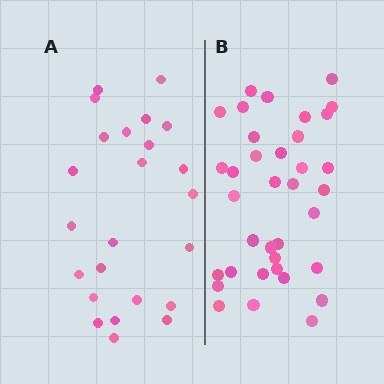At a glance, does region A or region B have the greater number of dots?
Region B (the right region) has more dots.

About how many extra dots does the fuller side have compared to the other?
Region B has roughly 12 or so more dots than region A.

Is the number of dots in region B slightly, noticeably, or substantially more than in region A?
Region B has substantially more. The ratio is roughly 1.5 to 1.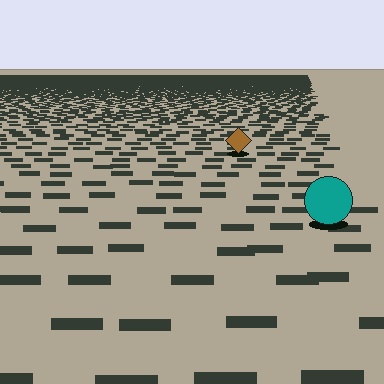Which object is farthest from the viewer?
The brown diamond is farthest from the viewer. It appears smaller and the ground texture around it is denser.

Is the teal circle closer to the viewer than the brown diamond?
Yes. The teal circle is closer — you can tell from the texture gradient: the ground texture is coarser near it.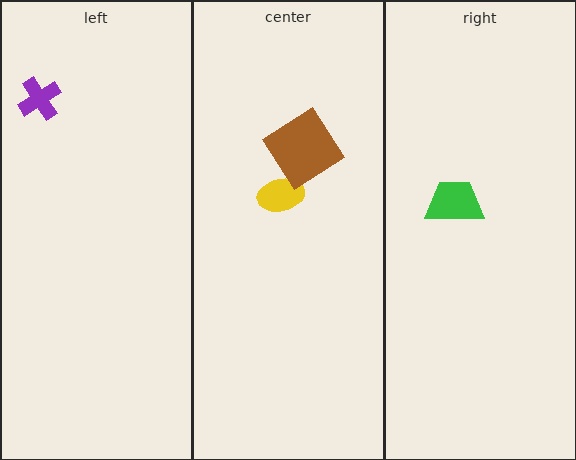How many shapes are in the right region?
1.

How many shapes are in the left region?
1.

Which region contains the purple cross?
The left region.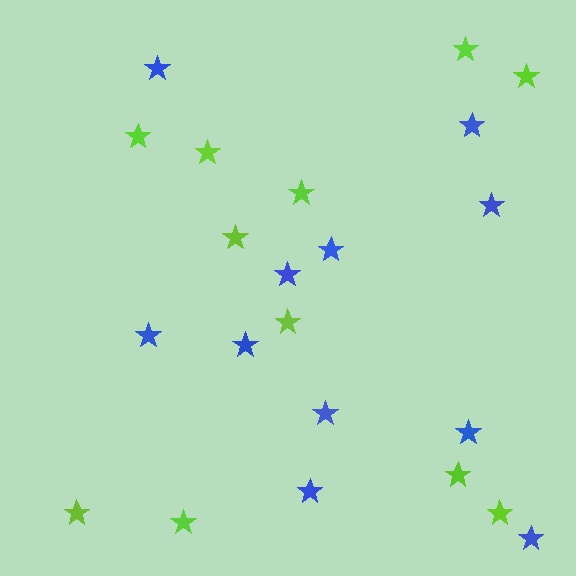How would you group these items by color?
There are 2 groups: one group of lime stars (11) and one group of blue stars (11).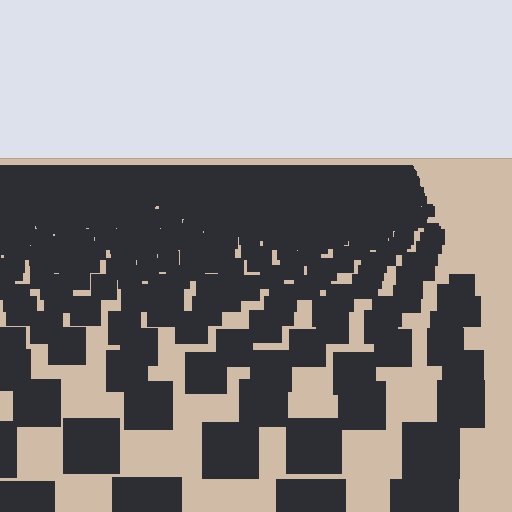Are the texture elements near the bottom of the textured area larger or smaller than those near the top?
Larger. Near the bottom, elements are closer to the viewer and appear at a bigger on-screen size.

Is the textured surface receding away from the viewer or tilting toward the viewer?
The surface is receding away from the viewer. Texture elements get smaller and denser toward the top.